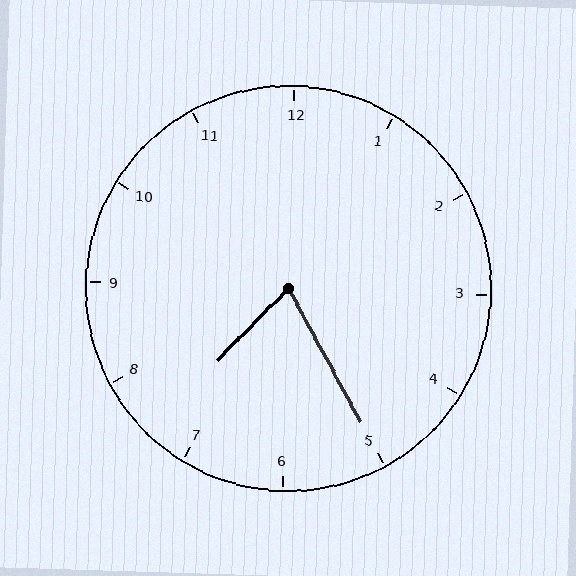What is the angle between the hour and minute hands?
Approximately 72 degrees.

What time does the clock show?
7:25.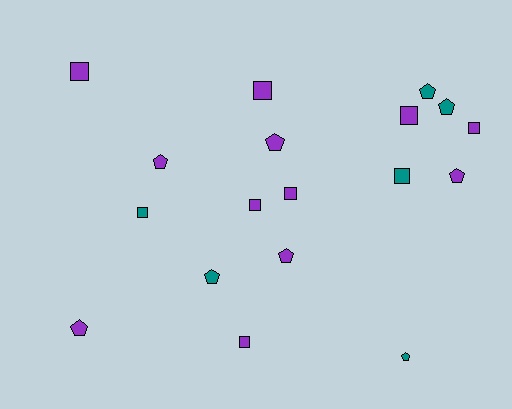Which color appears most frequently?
Purple, with 12 objects.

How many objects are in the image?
There are 18 objects.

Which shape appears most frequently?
Square, with 9 objects.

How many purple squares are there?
There are 7 purple squares.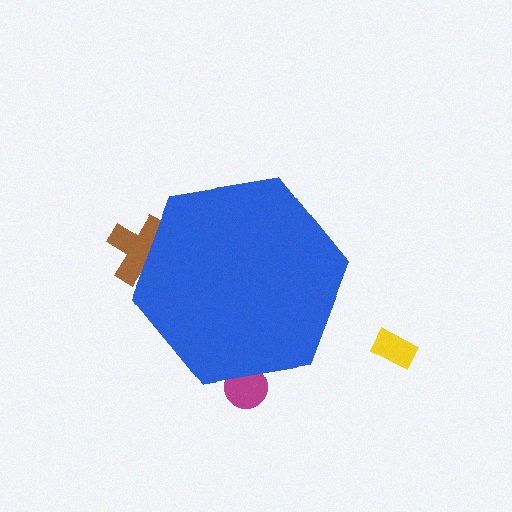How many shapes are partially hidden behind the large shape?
2 shapes are partially hidden.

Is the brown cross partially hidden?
Yes, the brown cross is partially hidden behind the blue hexagon.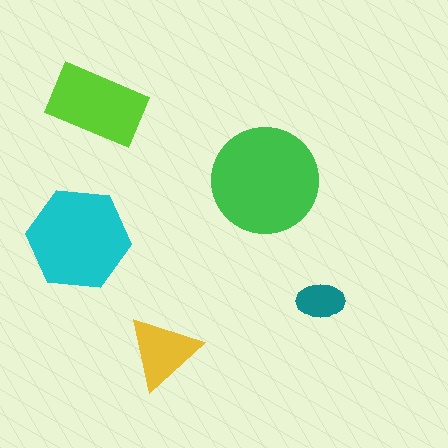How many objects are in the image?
There are 5 objects in the image.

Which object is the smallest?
The teal ellipse.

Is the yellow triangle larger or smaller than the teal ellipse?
Larger.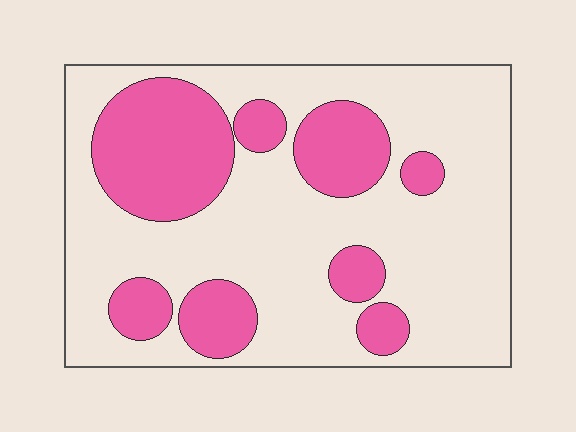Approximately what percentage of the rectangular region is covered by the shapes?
Approximately 30%.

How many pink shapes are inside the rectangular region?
8.